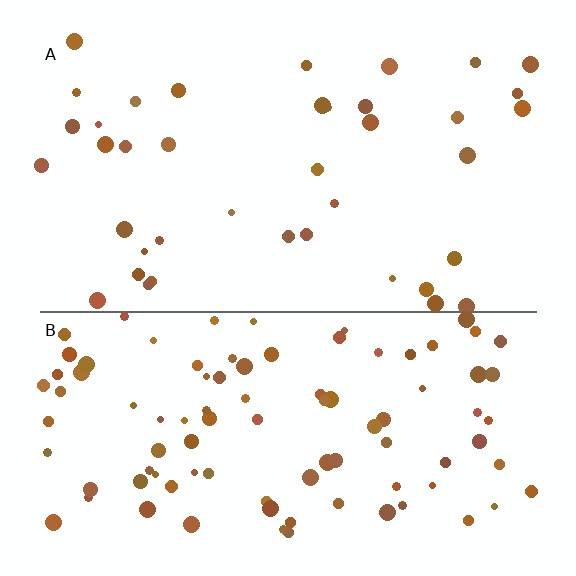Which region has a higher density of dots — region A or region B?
B (the bottom).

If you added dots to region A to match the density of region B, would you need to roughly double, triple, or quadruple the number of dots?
Approximately double.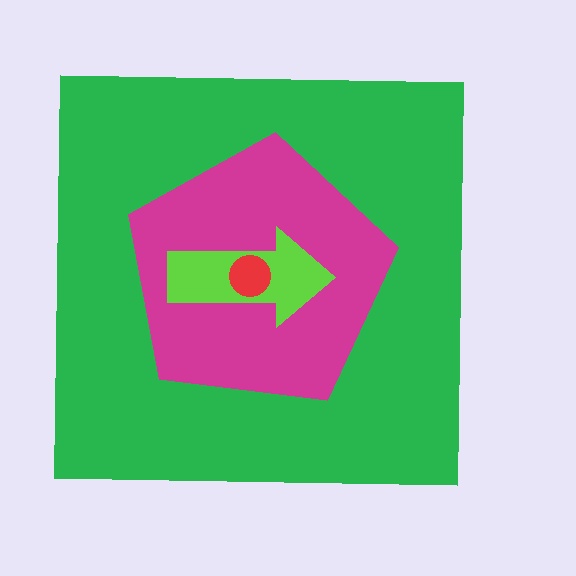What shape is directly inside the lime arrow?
The red circle.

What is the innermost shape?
The red circle.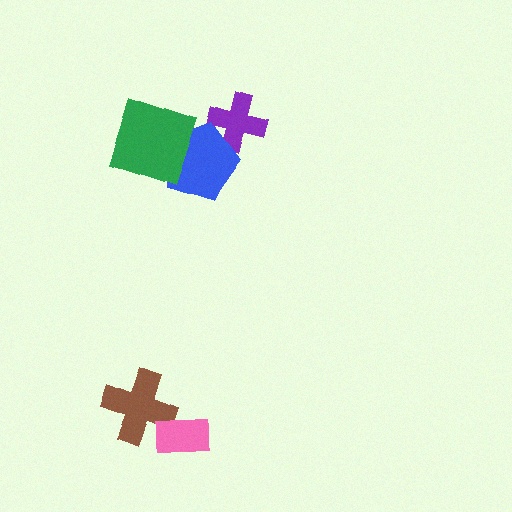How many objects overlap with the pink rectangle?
1 object overlaps with the pink rectangle.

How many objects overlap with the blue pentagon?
2 objects overlap with the blue pentagon.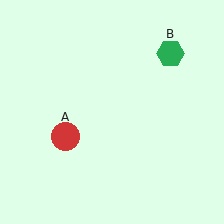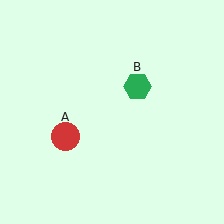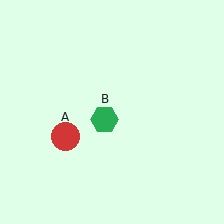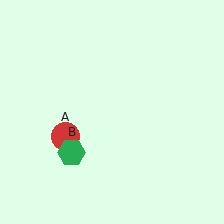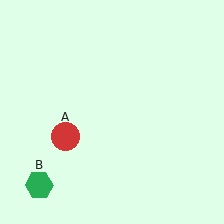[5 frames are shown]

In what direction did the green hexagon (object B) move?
The green hexagon (object B) moved down and to the left.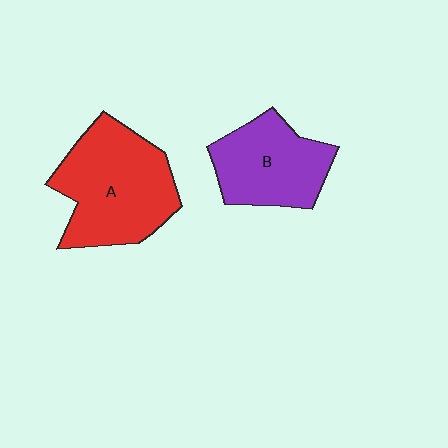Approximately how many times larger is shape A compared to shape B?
Approximately 1.4 times.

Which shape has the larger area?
Shape A (red).